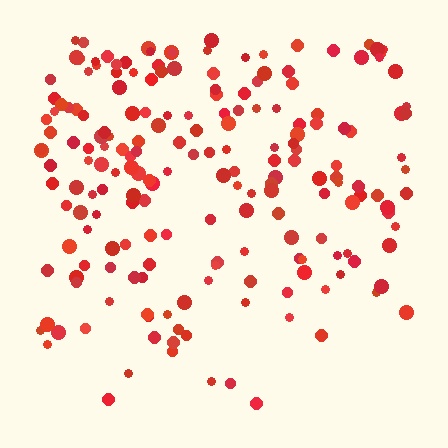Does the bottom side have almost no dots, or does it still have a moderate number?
Still a moderate number, just noticeably fewer than the top.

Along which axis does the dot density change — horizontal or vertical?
Vertical.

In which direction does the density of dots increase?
From bottom to top, with the top side densest.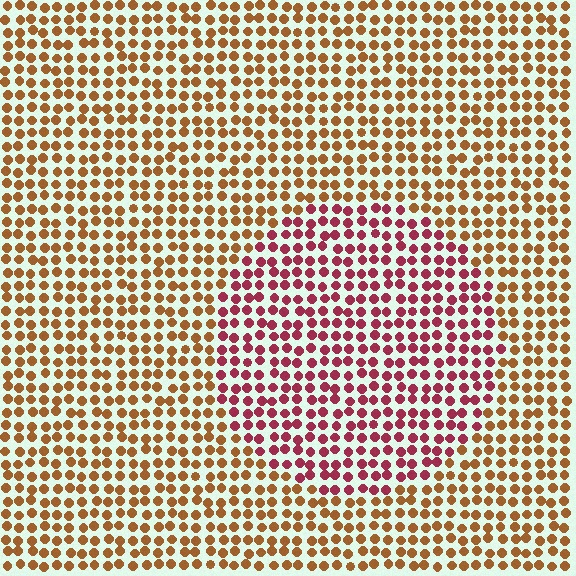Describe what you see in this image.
The image is filled with small brown elements in a uniform arrangement. A circle-shaped region is visible where the elements are tinted to a slightly different hue, forming a subtle color boundary.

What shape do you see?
I see a circle.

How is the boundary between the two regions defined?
The boundary is defined purely by a slight shift in hue (about 45 degrees). Spacing, size, and orientation are identical on both sides.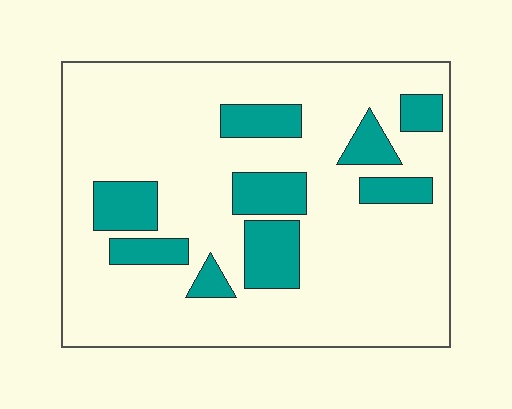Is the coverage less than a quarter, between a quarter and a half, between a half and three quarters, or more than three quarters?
Less than a quarter.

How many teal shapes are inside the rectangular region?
9.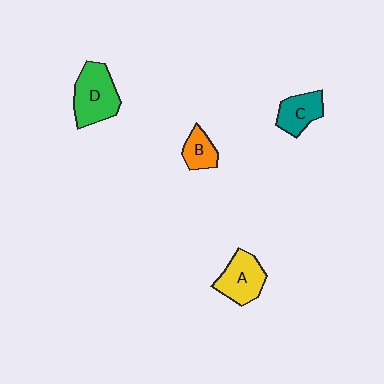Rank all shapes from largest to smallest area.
From largest to smallest: D (green), A (yellow), C (teal), B (orange).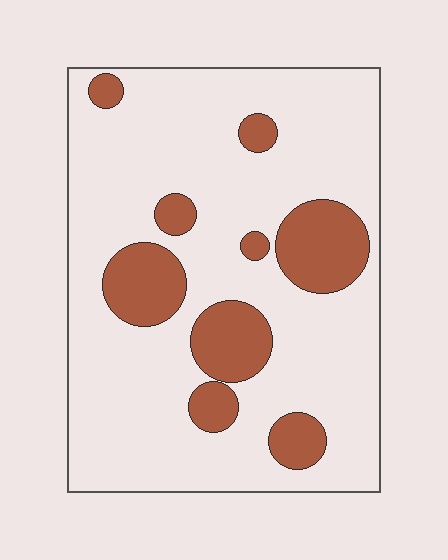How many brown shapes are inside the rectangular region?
9.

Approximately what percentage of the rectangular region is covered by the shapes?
Approximately 20%.